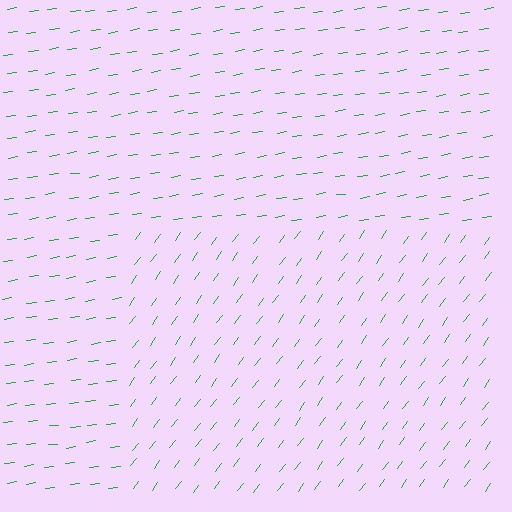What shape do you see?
I see a rectangle.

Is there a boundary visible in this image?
Yes, there is a texture boundary formed by a change in line orientation.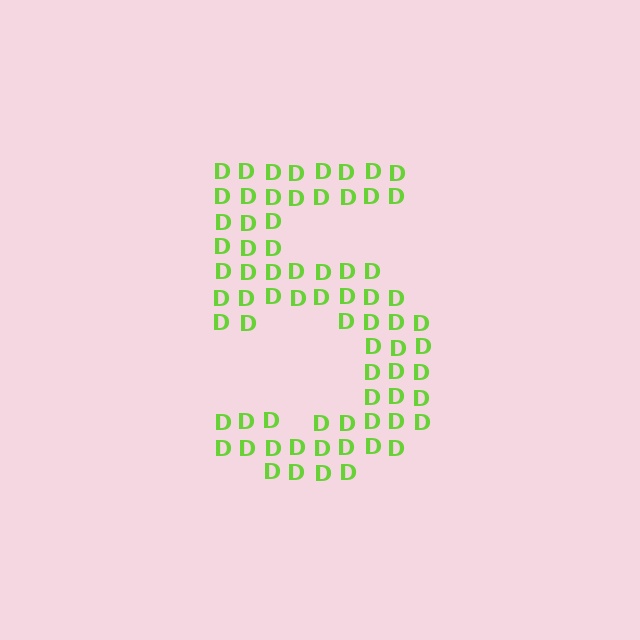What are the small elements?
The small elements are letter D's.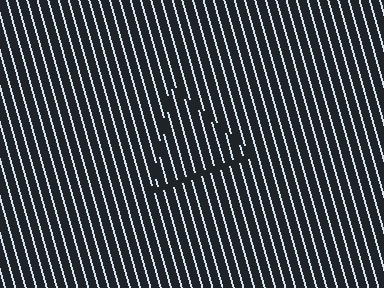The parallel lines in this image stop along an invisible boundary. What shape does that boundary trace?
An illusory triangle. The interior of the shape contains the same grating, shifted by half a period — the contour is defined by the phase discontinuity where line-ends from the inner and outer gratings abut.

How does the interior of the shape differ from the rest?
The interior of the shape contains the same grating, shifted by half a period — the contour is defined by the phase discontinuity where line-ends from the inner and outer gratings abut.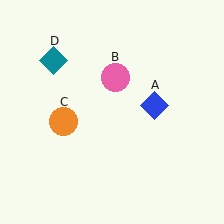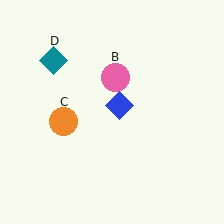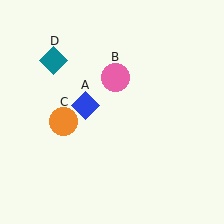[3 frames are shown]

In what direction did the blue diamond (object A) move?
The blue diamond (object A) moved left.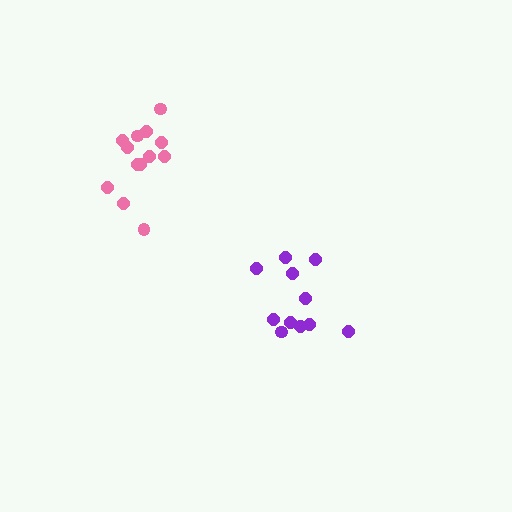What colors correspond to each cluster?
The clusters are colored: purple, pink.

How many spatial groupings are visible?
There are 2 spatial groupings.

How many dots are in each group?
Group 1: 11 dots, Group 2: 14 dots (25 total).